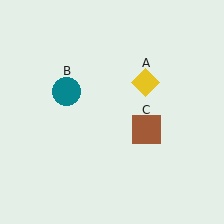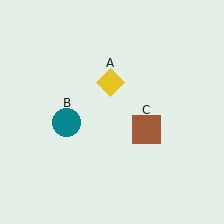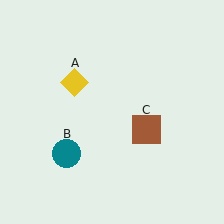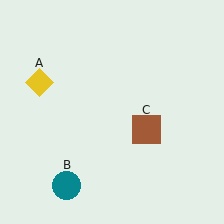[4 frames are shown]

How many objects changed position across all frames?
2 objects changed position: yellow diamond (object A), teal circle (object B).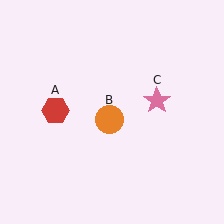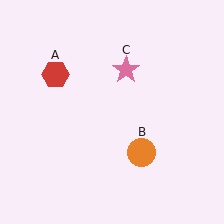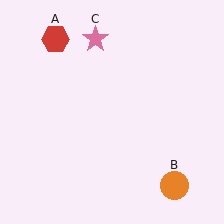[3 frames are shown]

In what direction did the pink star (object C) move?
The pink star (object C) moved up and to the left.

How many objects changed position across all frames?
3 objects changed position: red hexagon (object A), orange circle (object B), pink star (object C).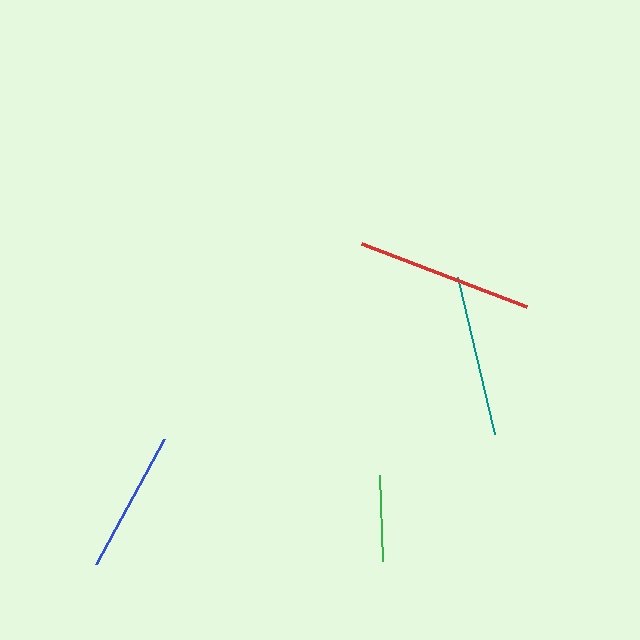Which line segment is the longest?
The red line is the longest at approximately 178 pixels.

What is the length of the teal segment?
The teal segment is approximately 161 pixels long.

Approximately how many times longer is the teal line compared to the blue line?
The teal line is approximately 1.1 times the length of the blue line.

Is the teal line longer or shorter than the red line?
The red line is longer than the teal line.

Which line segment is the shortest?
The green line is the shortest at approximately 85 pixels.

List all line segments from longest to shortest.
From longest to shortest: red, teal, blue, green.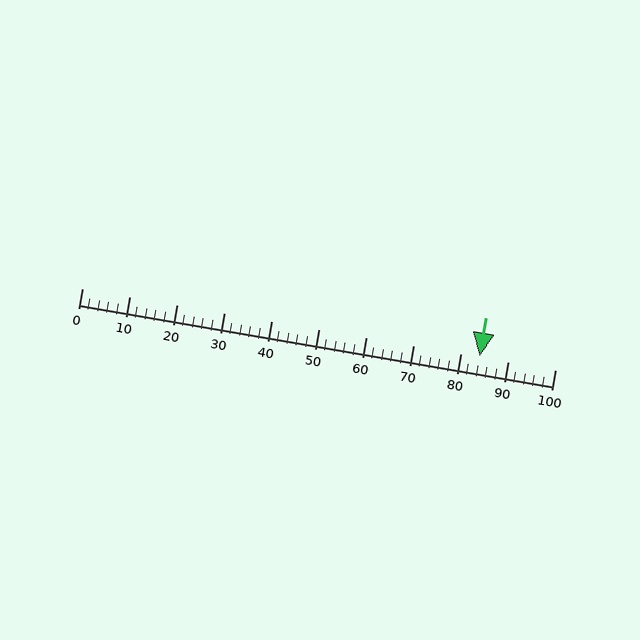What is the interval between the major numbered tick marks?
The major tick marks are spaced 10 units apart.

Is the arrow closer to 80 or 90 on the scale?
The arrow is closer to 80.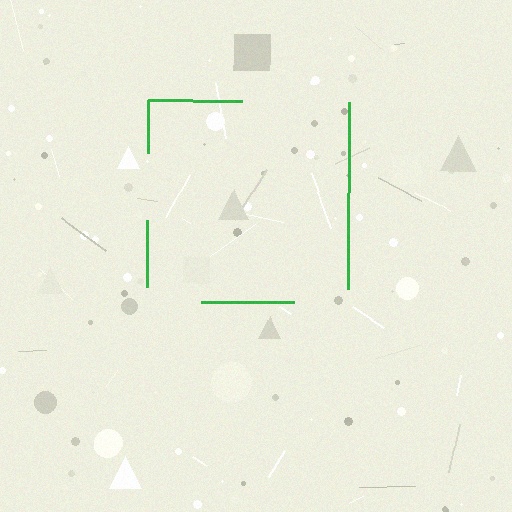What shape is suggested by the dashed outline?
The dashed outline suggests a square.